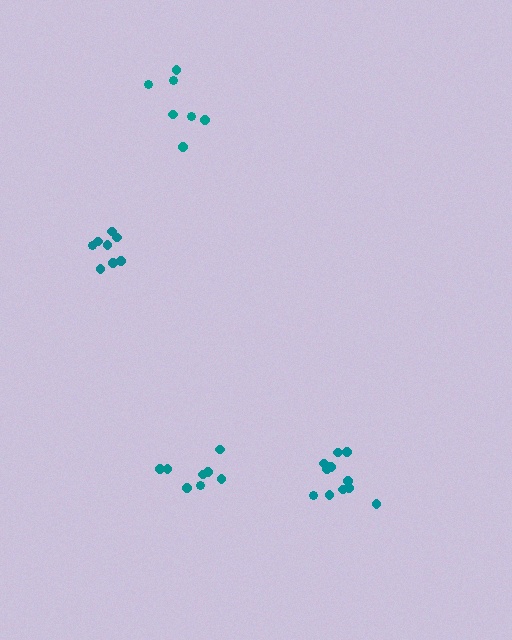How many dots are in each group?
Group 1: 8 dots, Group 2: 11 dots, Group 3: 8 dots, Group 4: 7 dots (34 total).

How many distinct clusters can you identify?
There are 4 distinct clusters.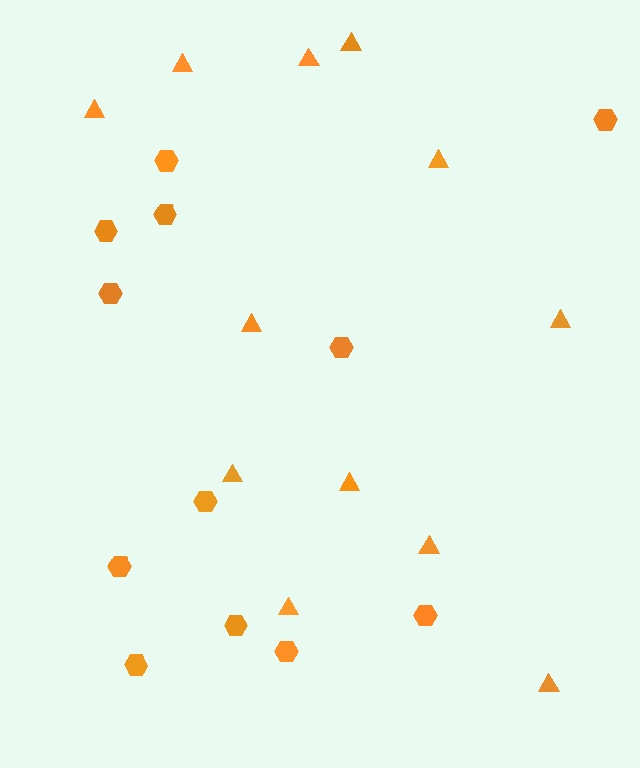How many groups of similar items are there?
There are 2 groups: one group of triangles (12) and one group of hexagons (12).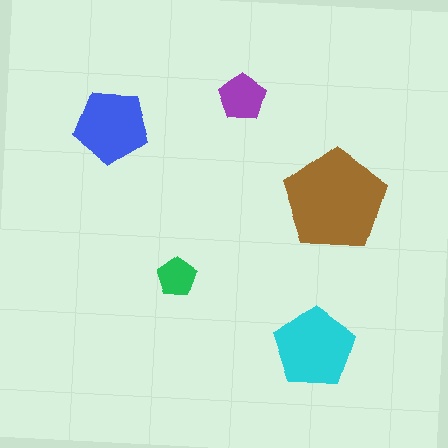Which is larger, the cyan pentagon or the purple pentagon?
The cyan one.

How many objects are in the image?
There are 5 objects in the image.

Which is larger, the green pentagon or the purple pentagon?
The purple one.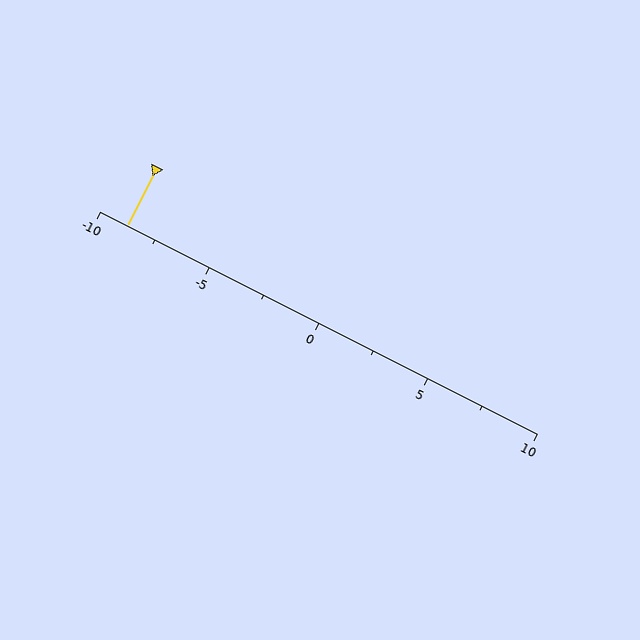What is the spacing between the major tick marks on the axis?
The major ticks are spaced 5 apart.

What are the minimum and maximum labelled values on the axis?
The axis runs from -10 to 10.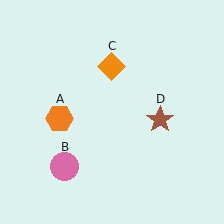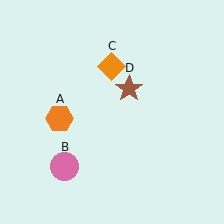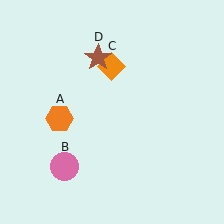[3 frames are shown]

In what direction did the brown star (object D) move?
The brown star (object D) moved up and to the left.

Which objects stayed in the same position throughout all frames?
Orange hexagon (object A) and pink circle (object B) and orange diamond (object C) remained stationary.